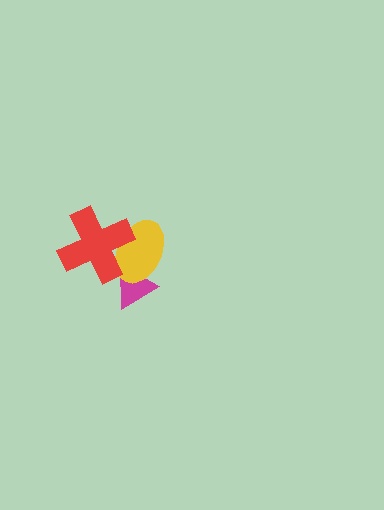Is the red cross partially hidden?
No, no other shape covers it.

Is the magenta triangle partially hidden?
Yes, it is partially covered by another shape.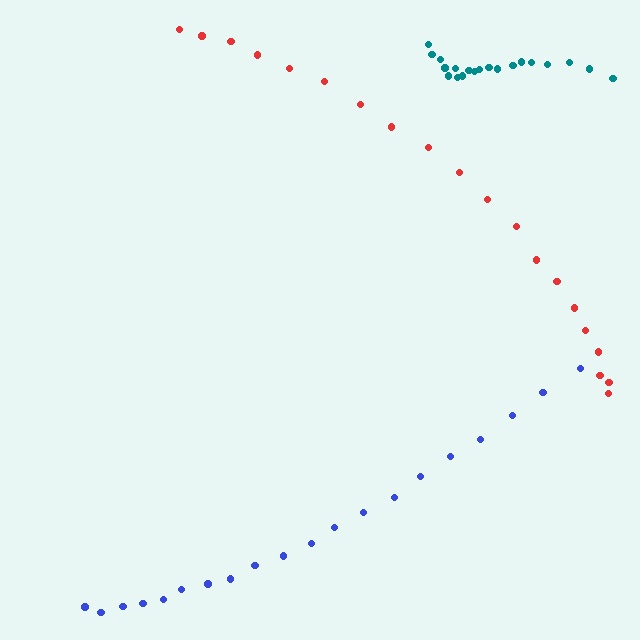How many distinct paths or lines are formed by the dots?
There are 3 distinct paths.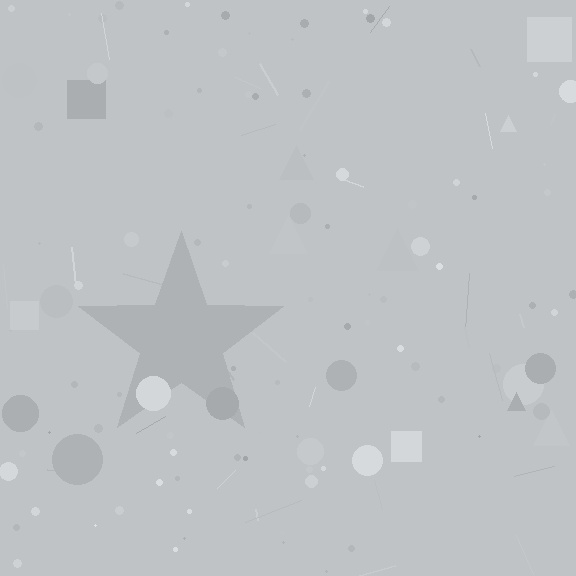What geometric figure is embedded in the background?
A star is embedded in the background.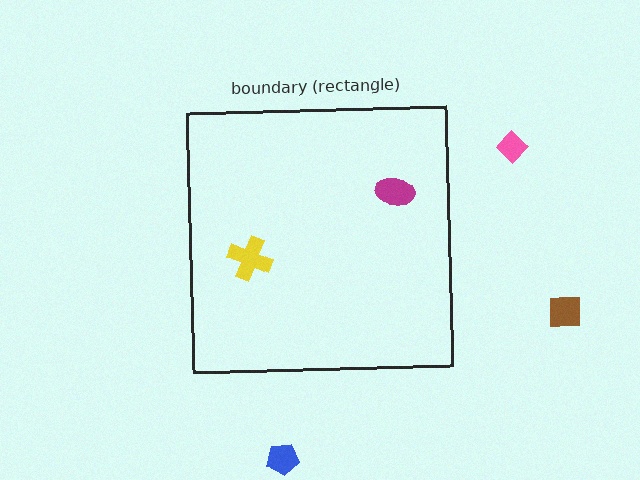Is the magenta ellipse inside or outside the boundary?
Inside.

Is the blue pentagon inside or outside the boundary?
Outside.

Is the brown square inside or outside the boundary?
Outside.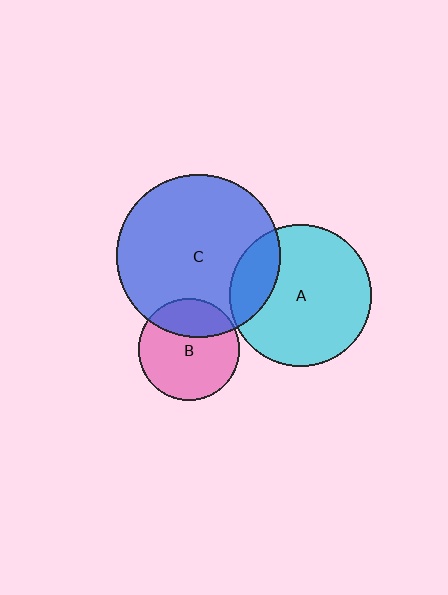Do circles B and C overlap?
Yes.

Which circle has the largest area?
Circle C (blue).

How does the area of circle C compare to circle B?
Approximately 2.6 times.